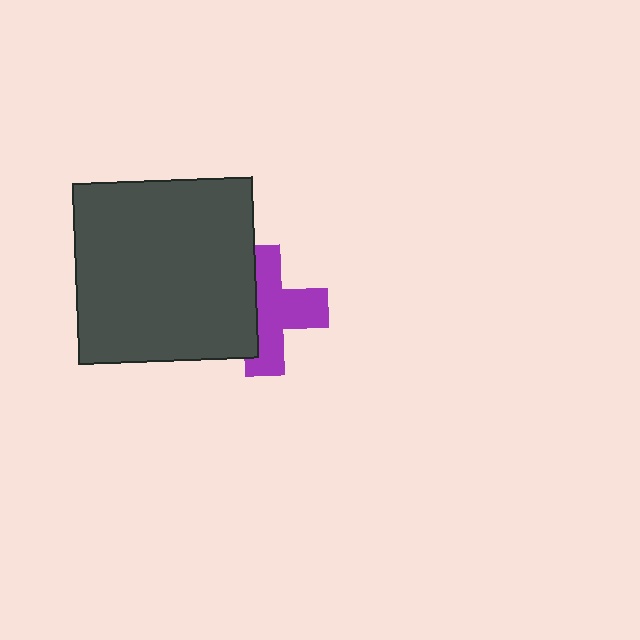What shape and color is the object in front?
The object in front is a dark gray square.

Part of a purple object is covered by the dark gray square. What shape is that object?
It is a cross.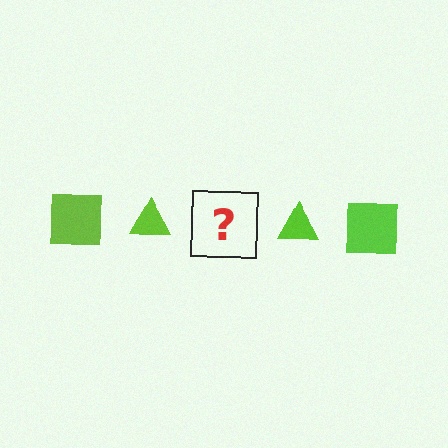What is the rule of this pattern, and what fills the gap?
The rule is that the pattern cycles through square, triangle shapes in lime. The gap should be filled with a lime square.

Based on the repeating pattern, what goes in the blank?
The blank should be a lime square.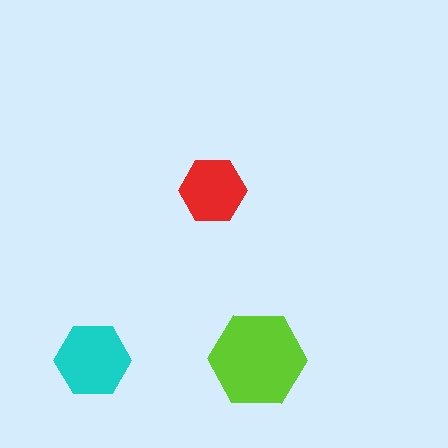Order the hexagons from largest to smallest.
the lime one, the cyan one, the red one.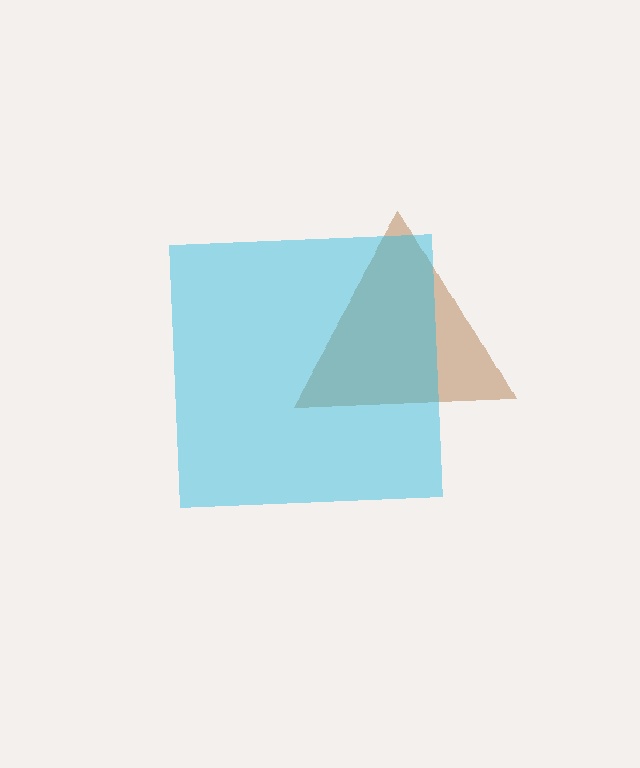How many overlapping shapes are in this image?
There are 2 overlapping shapes in the image.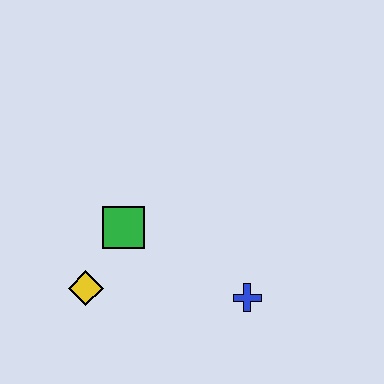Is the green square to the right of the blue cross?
No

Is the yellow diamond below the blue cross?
No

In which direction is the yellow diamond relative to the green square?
The yellow diamond is below the green square.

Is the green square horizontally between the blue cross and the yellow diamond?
Yes